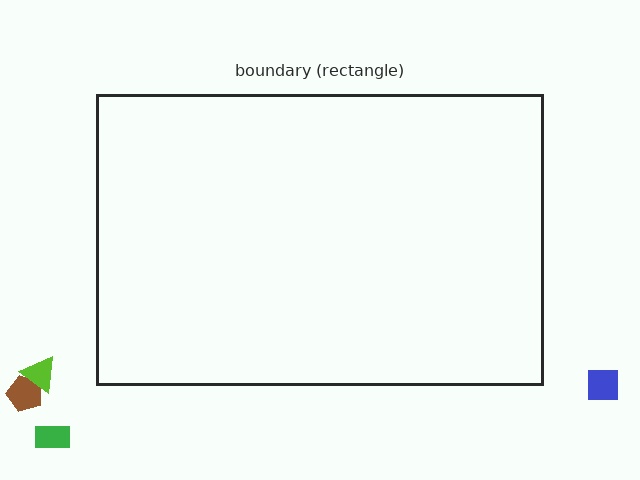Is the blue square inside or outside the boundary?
Outside.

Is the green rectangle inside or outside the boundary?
Outside.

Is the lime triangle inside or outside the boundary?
Outside.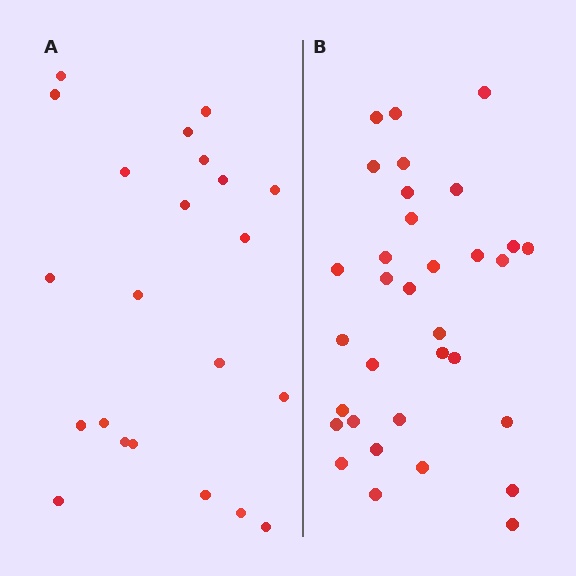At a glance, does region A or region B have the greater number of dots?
Region B (the right region) has more dots.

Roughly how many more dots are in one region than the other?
Region B has roughly 12 or so more dots than region A.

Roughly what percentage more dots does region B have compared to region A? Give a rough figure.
About 50% more.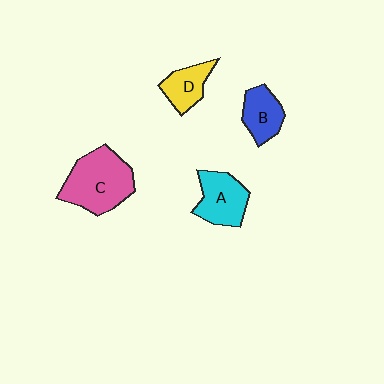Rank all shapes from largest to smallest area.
From largest to smallest: C (pink), A (cyan), B (blue), D (yellow).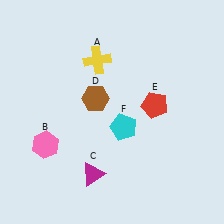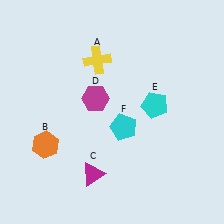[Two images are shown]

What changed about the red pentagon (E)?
In Image 1, E is red. In Image 2, it changed to cyan.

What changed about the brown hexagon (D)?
In Image 1, D is brown. In Image 2, it changed to magenta.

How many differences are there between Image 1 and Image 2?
There are 3 differences between the two images.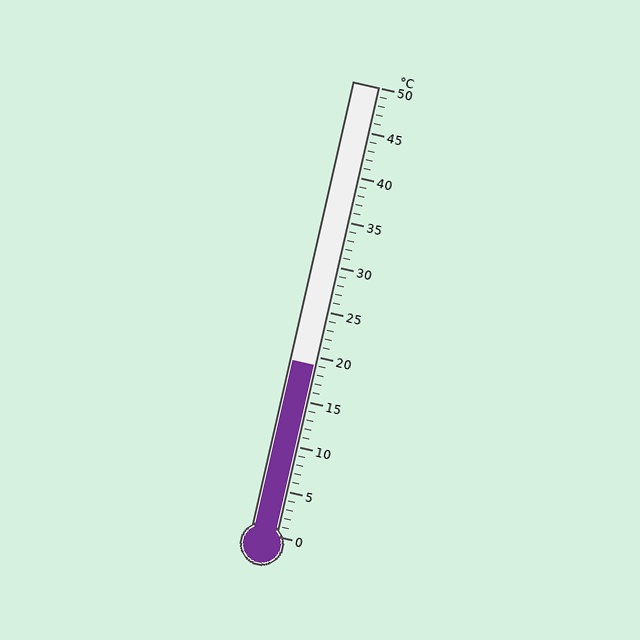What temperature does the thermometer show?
The thermometer shows approximately 19°C.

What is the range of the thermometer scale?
The thermometer scale ranges from 0°C to 50°C.